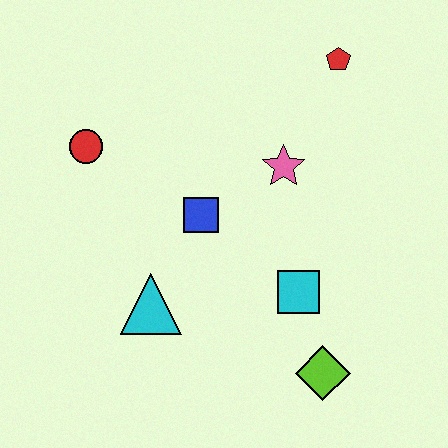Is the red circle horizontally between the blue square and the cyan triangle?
No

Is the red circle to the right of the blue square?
No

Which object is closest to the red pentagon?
The pink star is closest to the red pentagon.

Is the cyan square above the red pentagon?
No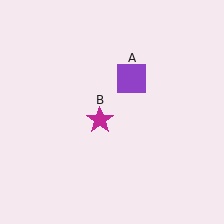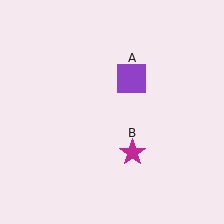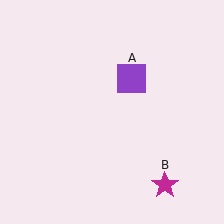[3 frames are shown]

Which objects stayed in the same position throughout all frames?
Purple square (object A) remained stationary.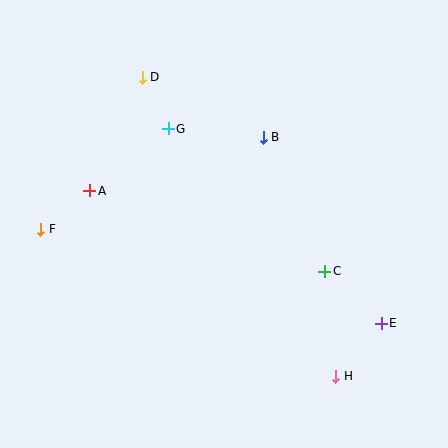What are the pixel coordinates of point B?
Point B is at (263, 137).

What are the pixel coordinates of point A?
Point A is at (90, 191).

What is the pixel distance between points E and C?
The distance between E and C is 77 pixels.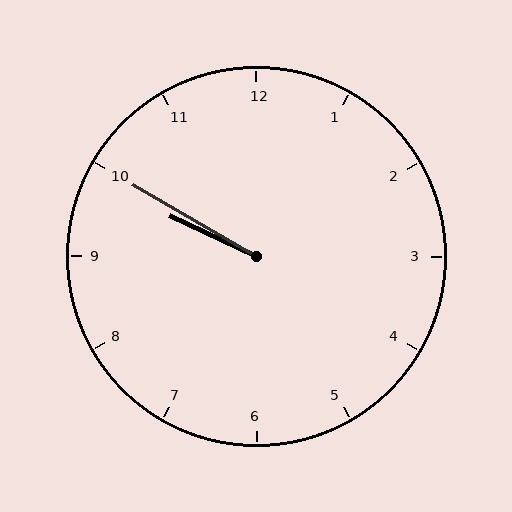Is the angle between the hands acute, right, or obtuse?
It is acute.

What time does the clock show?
9:50.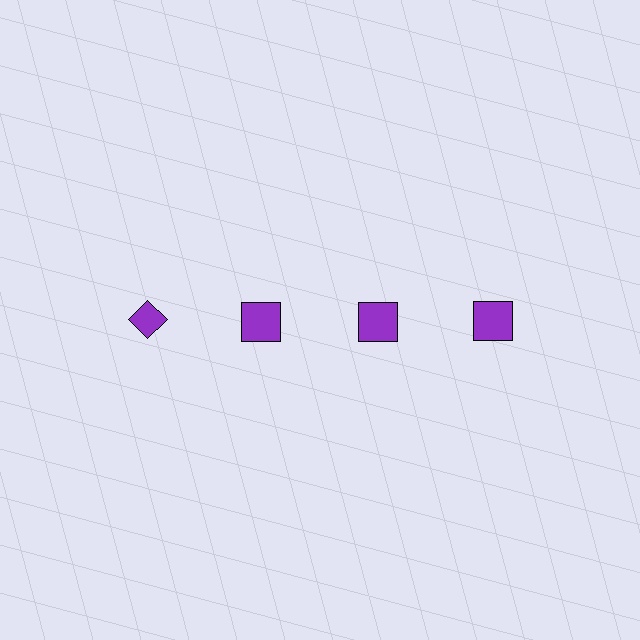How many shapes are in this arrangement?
There are 4 shapes arranged in a grid pattern.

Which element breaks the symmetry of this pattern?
The purple diamond in the top row, leftmost column breaks the symmetry. All other shapes are purple squares.